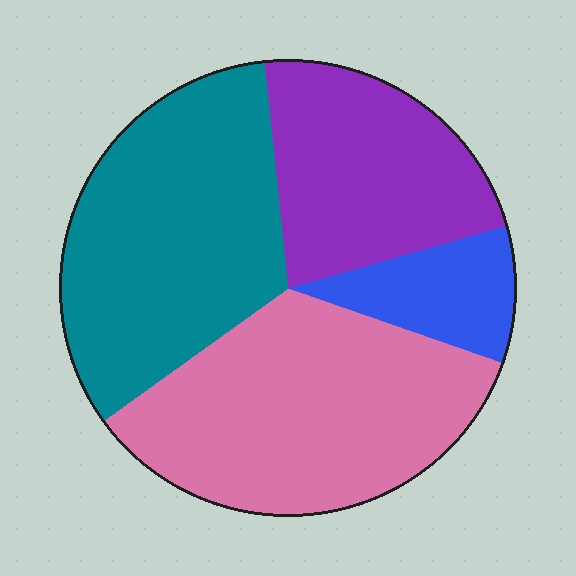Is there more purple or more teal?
Teal.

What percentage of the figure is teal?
Teal covers roughly 35% of the figure.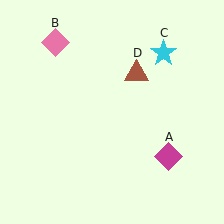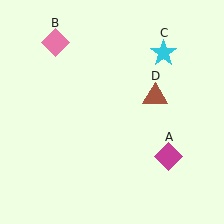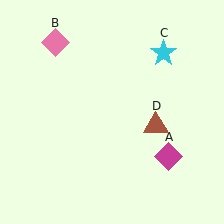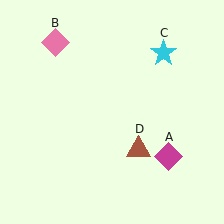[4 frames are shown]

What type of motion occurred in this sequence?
The brown triangle (object D) rotated clockwise around the center of the scene.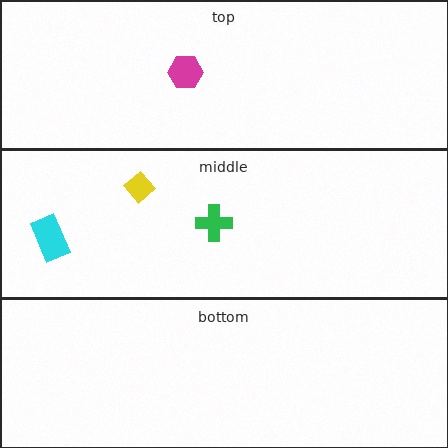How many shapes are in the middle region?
3.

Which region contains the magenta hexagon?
The top region.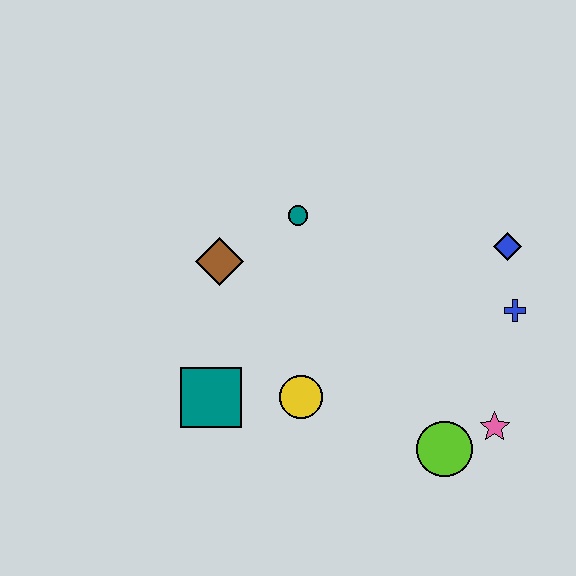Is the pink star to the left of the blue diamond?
Yes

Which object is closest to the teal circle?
The brown diamond is closest to the teal circle.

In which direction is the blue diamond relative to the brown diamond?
The blue diamond is to the right of the brown diamond.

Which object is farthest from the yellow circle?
The blue diamond is farthest from the yellow circle.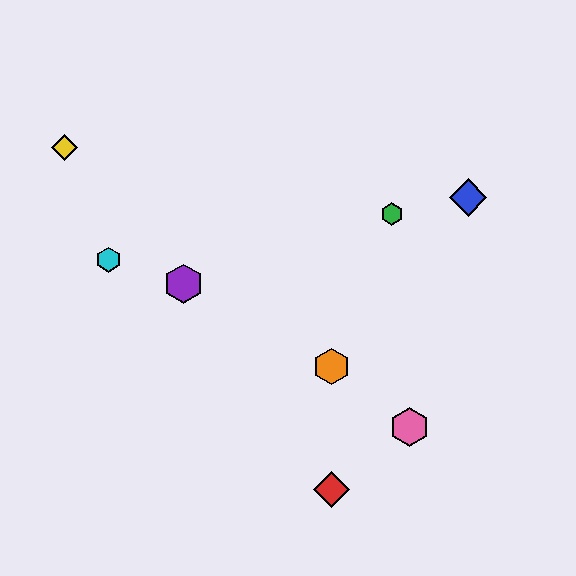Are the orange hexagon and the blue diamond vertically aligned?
No, the orange hexagon is at x≈332 and the blue diamond is at x≈468.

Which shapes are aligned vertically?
The red diamond, the orange hexagon are aligned vertically.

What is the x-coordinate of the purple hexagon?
The purple hexagon is at x≈183.